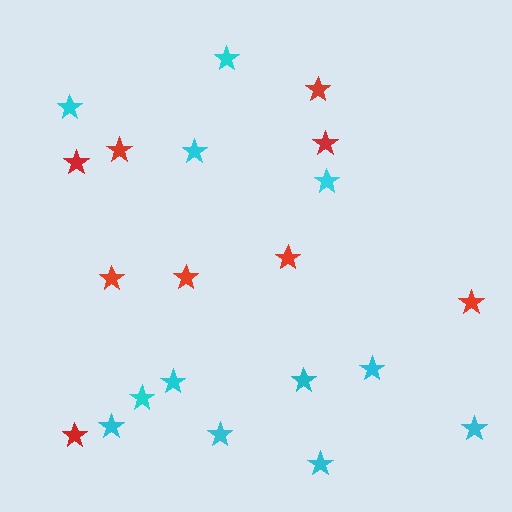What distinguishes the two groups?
There are 2 groups: one group of cyan stars (12) and one group of red stars (9).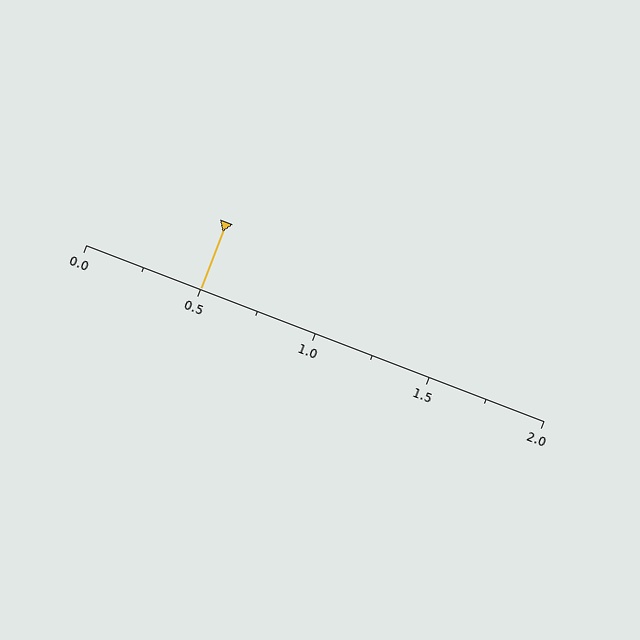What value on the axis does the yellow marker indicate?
The marker indicates approximately 0.5.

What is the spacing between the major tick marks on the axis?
The major ticks are spaced 0.5 apart.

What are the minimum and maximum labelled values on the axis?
The axis runs from 0.0 to 2.0.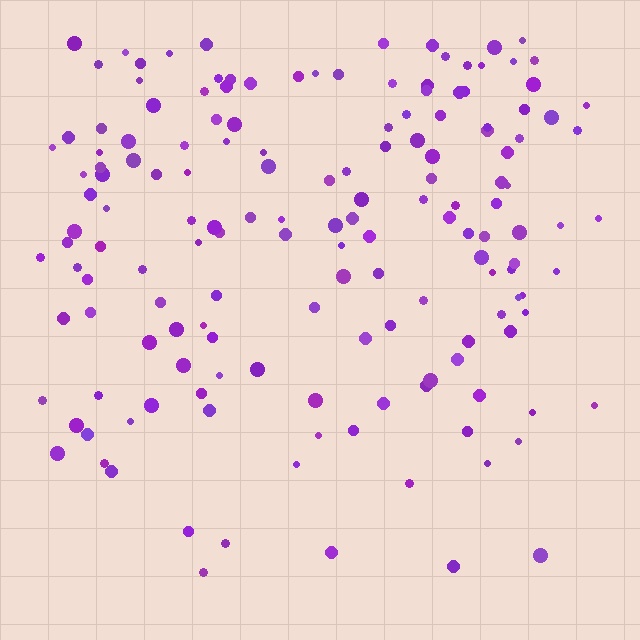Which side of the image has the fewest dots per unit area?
The bottom.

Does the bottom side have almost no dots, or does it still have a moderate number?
Still a moderate number, just noticeably fewer than the top.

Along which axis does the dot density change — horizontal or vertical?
Vertical.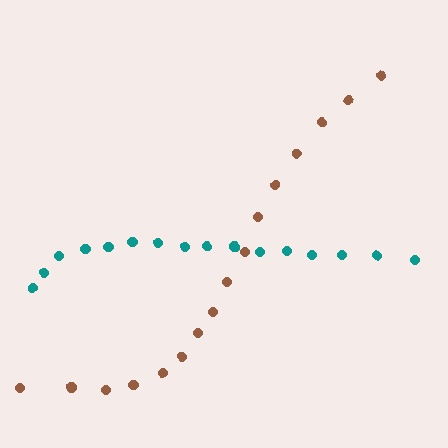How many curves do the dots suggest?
There are 2 distinct paths.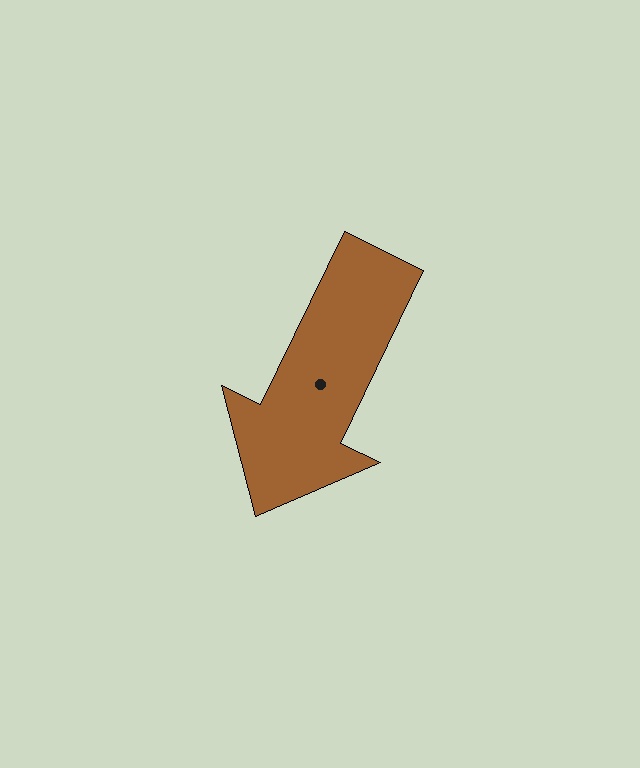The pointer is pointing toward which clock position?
Roughly 7 o'clock.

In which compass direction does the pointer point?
Southwest.